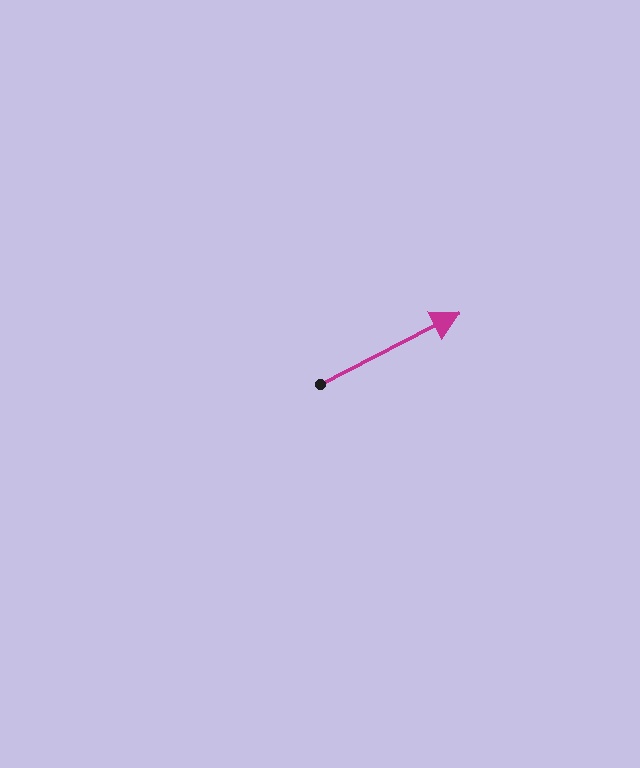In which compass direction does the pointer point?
Northeast.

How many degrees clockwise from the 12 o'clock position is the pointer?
Approximately 63 degrees.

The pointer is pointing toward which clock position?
Roughly 2 o'clock.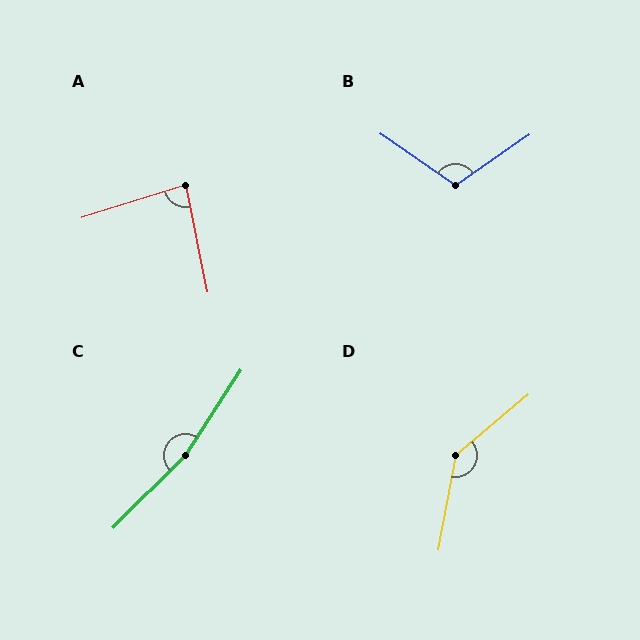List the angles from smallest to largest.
A (84°), B (111°), D (140°), C (168°).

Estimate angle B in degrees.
Approximately 111 degrees.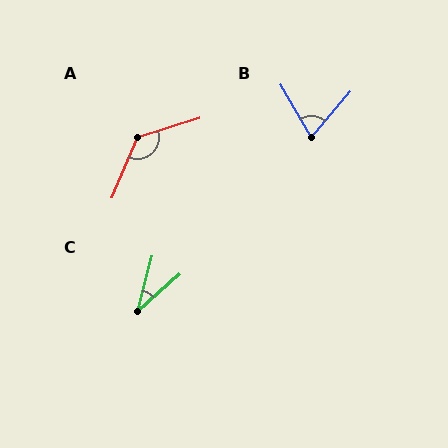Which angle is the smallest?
C, at approximately 34 degrees.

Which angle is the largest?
A, at approximately 130 degrees.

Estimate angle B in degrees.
Approximately 70 degrees.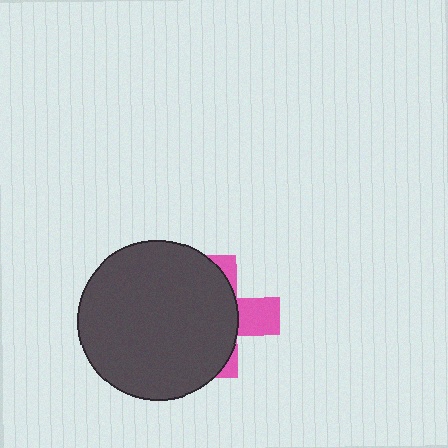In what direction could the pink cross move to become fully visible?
The pink cross could move right. That would shift it out from behind the dark gray circle entirely.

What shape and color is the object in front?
The object in front is a dark gray circle.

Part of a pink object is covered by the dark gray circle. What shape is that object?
It is a cross.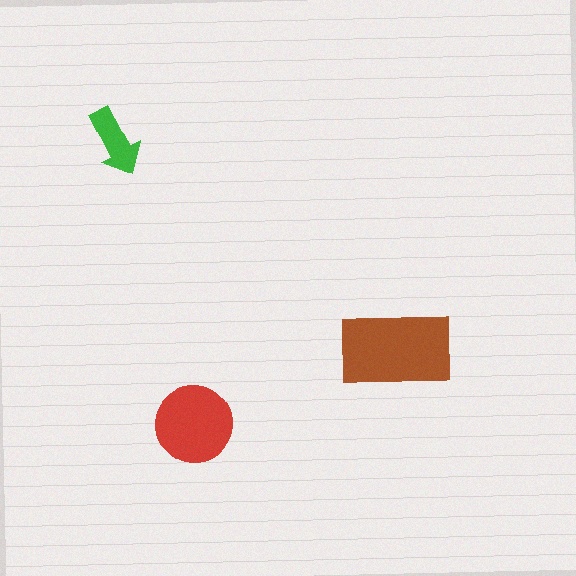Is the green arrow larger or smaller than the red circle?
Smaller.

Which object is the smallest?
The green arrow.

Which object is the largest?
The brown rectangle.